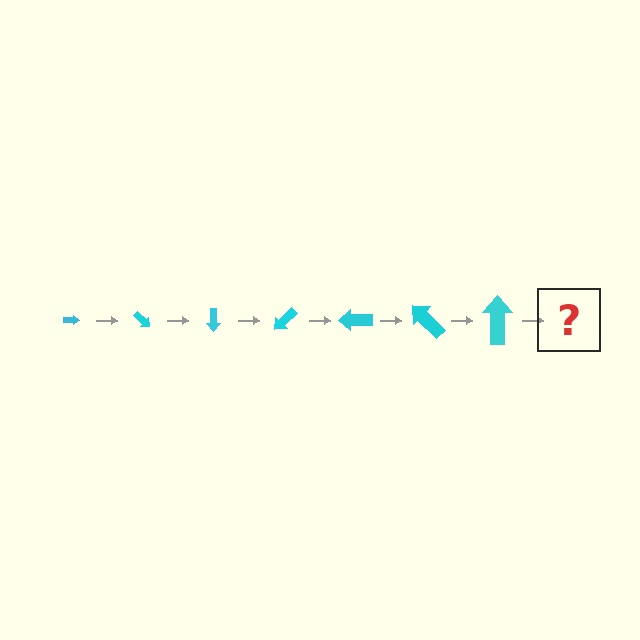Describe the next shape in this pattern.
It should be an arrow, larger than the previous one and rotated 315 degrees from the start.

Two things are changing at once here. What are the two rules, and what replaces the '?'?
The two rules are that the arrow grows larger each step and it rotates 45 degrees each step. The '?' should be an arrow, larger than the previous one and rotated 315 degrees from the start.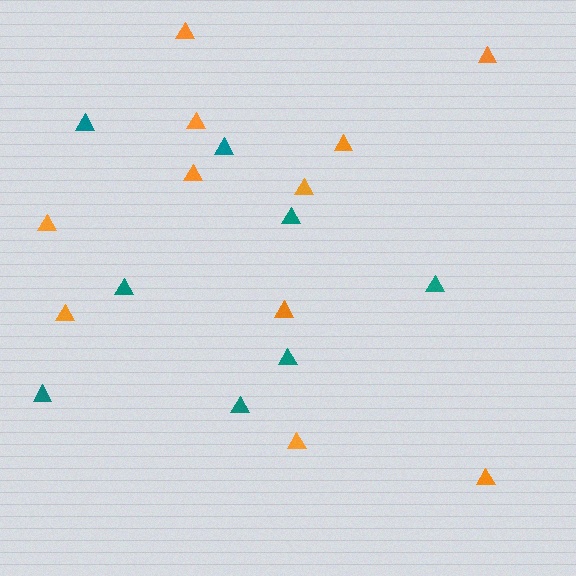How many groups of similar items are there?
There are 2 groups: one group of teal triangles (8) and one group of orange triangles (11).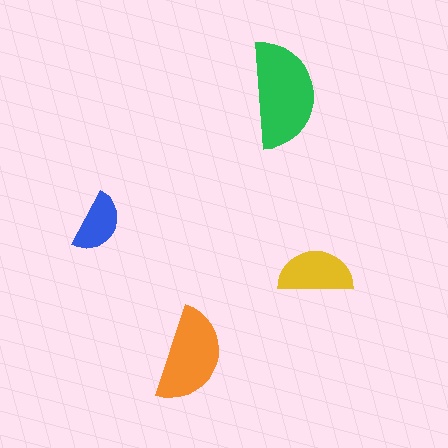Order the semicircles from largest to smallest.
the green one, the orange one, the yellow one, the blue one.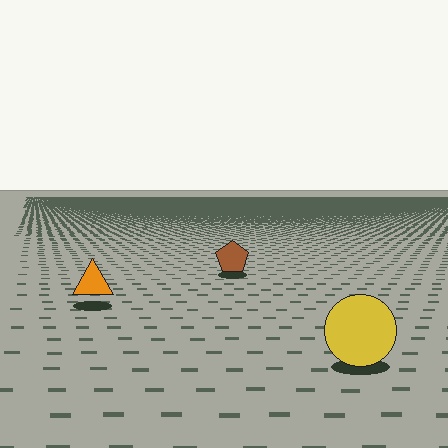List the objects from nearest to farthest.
From nearest to farthest: the yellow circle, the orange triangle, the brown pentagon.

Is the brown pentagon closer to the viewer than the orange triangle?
No. The orange triangle is closer — you can tell from the texture gradient: the ground texture is coarser near it.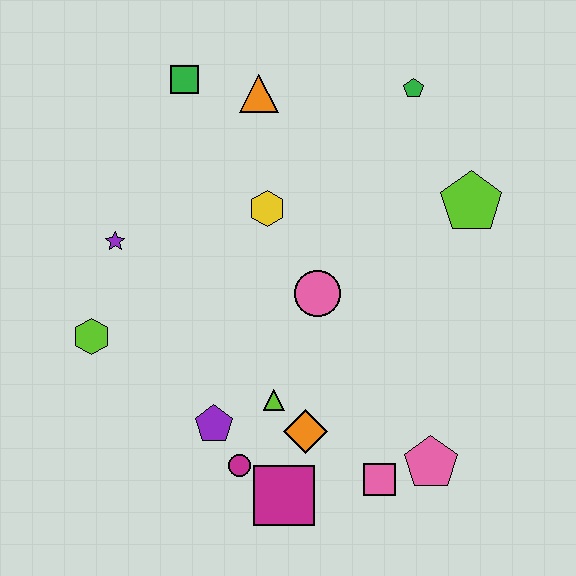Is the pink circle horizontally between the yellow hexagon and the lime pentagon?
Yes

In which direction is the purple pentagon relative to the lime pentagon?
The purple pentagon is to the left of the lime pentagon.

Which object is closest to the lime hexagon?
The purple star is closest to the lime hexagon.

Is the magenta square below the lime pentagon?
Yes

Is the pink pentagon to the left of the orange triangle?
No